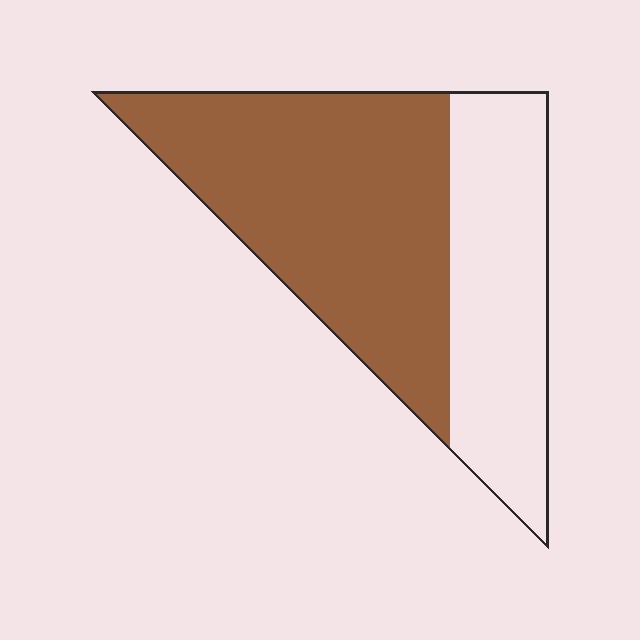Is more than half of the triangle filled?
Yes.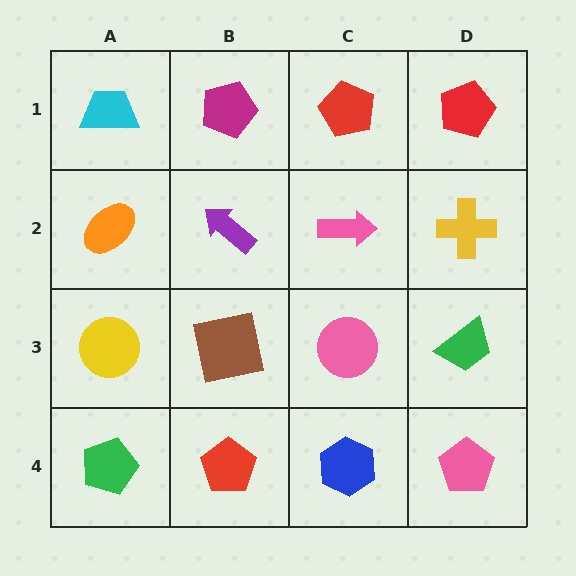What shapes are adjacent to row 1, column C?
A pink arrow (row 2, column C), a magenta pentagon (row 1, column B), a red pentagon (row 1, column D).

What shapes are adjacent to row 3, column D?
A yellow cross (row 2, column D), a pink pentagon (row 4, column D), a pink circle (row 3, column C).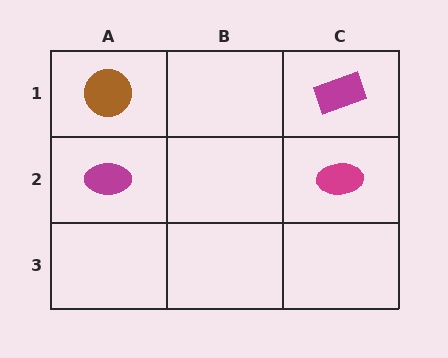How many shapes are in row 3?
0 shapes.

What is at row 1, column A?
A brown circle.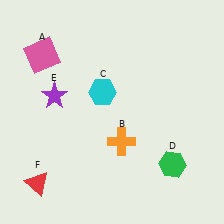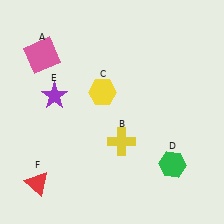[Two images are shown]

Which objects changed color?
B changed from orange to yellow. C changed from cyan to yellow.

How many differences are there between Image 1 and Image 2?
There are 2 differences between the two images.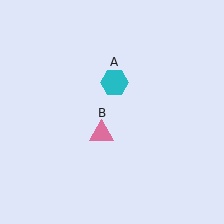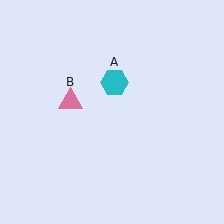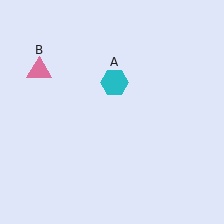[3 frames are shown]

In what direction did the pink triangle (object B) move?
The pink triangle (object B) moved up and to the left.